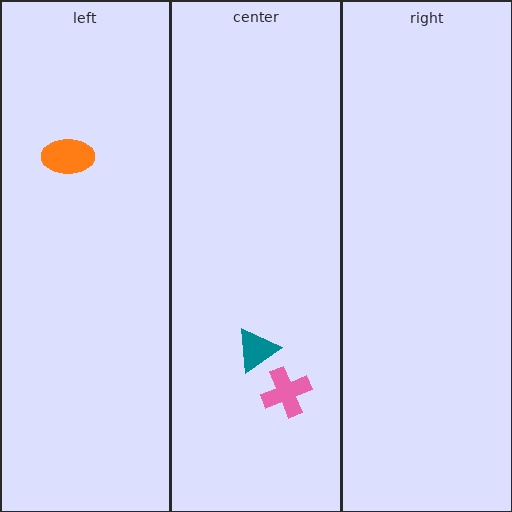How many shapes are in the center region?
2.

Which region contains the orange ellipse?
The left region.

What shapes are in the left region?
The orange ellipse.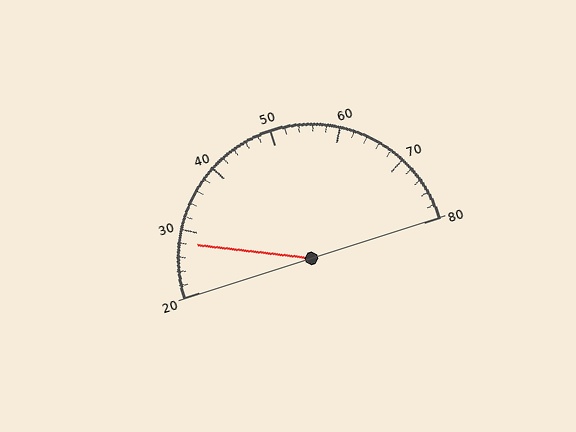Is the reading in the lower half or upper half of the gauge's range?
The reading is in the lower half of the range (20 to 80).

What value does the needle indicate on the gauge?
The needle indicates approximately 28.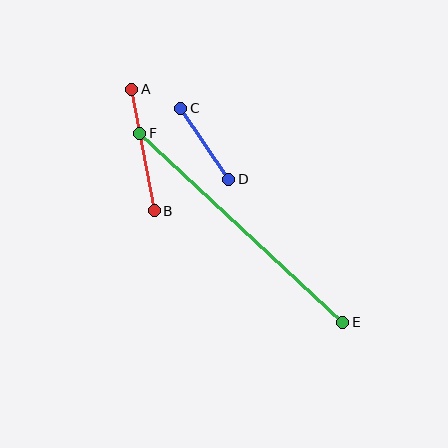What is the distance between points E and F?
The distance is approximately 277 pixels.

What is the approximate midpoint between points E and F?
The midpoint is at approximately (241, 228) pixels.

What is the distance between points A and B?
The distance is approximately 124 pixels.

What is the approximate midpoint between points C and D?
The midpoint is at approximately (205, 144) pixels.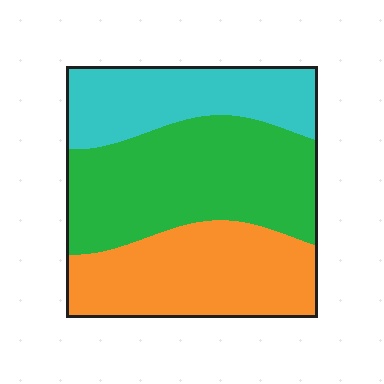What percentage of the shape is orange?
Orange covers around 35% of the shape.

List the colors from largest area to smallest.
From largest to smallest: green, orange, cyan.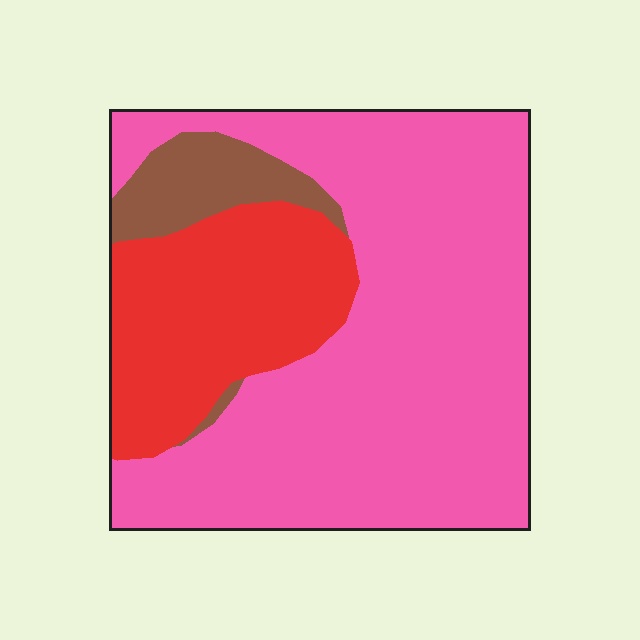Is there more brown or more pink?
Pink.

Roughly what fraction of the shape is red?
Red takes up less than a quarter of the shape.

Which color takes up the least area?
Brown, at roughly 10%.